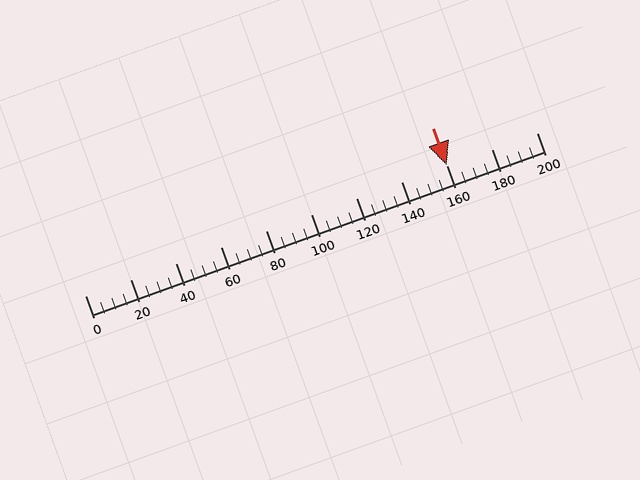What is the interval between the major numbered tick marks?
The major tick marks are spaced 20 units apart.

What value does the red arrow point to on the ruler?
The red arrow points to approximately 160.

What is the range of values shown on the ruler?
The ruler shows values from 0 to 200.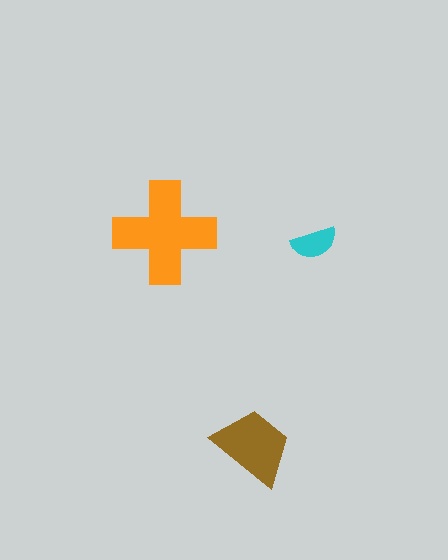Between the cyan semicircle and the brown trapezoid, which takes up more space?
The brown trapezoid.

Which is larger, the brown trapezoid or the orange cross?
The orange cross.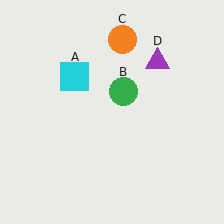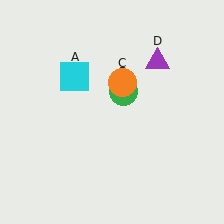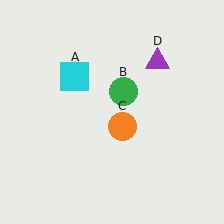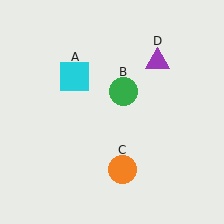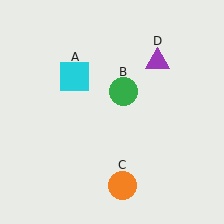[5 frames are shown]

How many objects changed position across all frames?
1 object changed position: orange circle (object C).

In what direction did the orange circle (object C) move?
The orange circle (object C) moved down.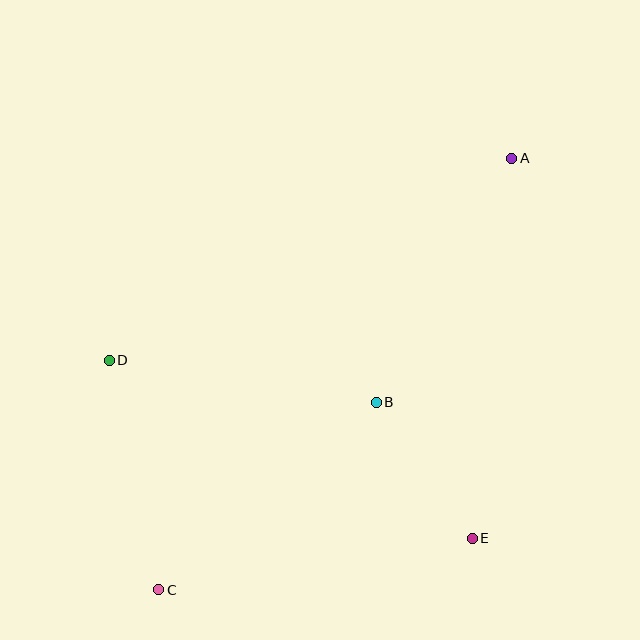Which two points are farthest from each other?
Points A and C are farthest from each other.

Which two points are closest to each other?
Points B and E are closest to each other.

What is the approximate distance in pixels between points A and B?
The distance between A and B is approximately 279 pixels.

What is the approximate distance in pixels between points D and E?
The distance between D and E is approximately 404 pixels.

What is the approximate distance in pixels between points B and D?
The distance between B and D is approximately 270 pixels.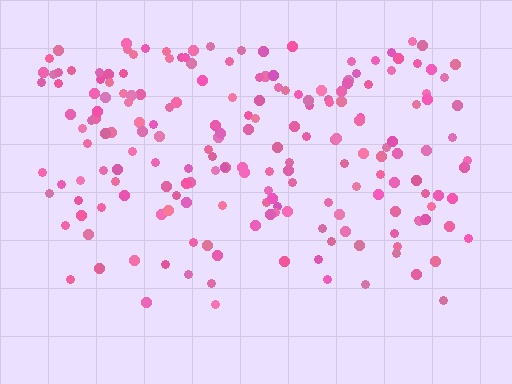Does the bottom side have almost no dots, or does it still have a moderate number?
Still a moderate number, just noticeably fewer than the top.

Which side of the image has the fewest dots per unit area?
The bottom.